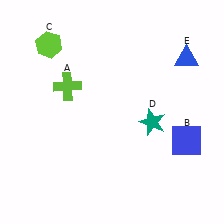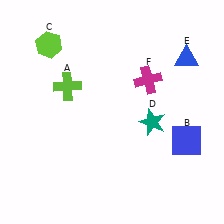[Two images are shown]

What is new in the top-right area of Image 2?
A magenta cross (F) was added in the top-right area of Image 2.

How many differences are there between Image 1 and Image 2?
There is 1 difference between the two images.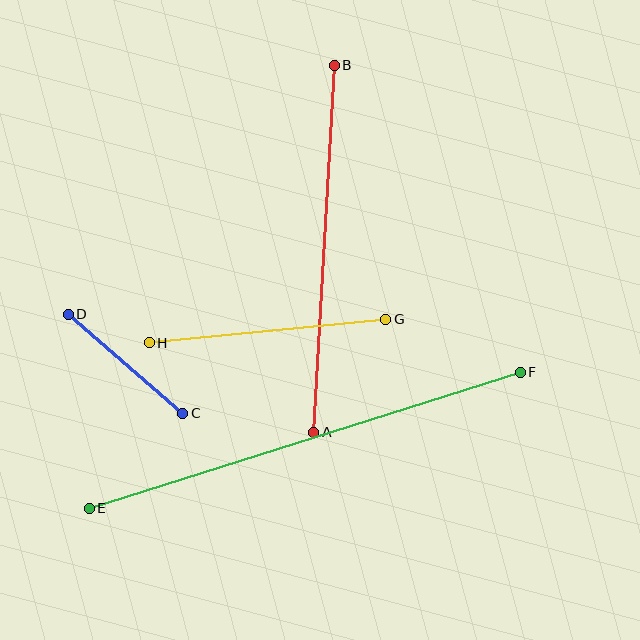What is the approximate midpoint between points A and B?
The midpoint is at approximately (324, 249) pixels.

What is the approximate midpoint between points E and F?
The midpoint is at approximately (305, 440) pixels.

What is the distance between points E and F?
The distance is approximately 452 pixels.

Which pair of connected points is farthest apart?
Points E and F are farthest apart.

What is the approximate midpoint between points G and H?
The midpoint is at approximately (267, 331) pixels.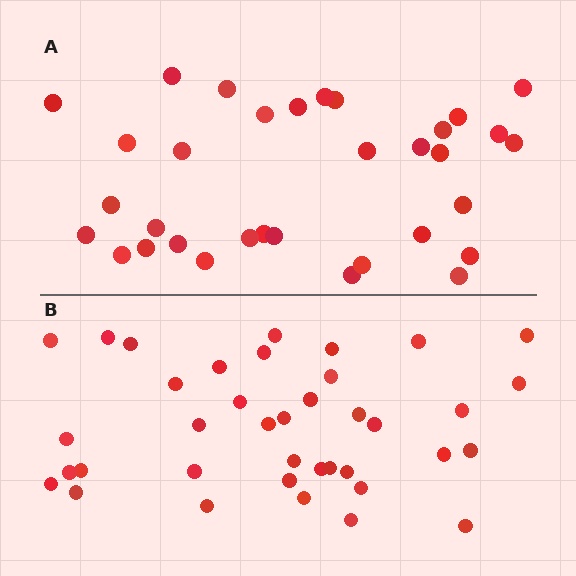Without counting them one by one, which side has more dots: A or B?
Region B (the bottom region) has more dots.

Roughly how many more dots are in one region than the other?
Region B has about 5 more dots than region A.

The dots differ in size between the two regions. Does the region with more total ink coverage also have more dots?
No. Region A has more total ink coverage because its dots are larger, but region B actually contains more individual dots. Total area can be misleading — the number of items is what matters here.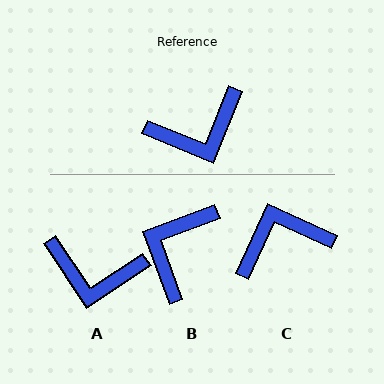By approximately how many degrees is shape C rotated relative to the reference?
Approximately 178 degrees counter-clockwise.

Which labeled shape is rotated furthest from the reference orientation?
C, about 178 degrees away.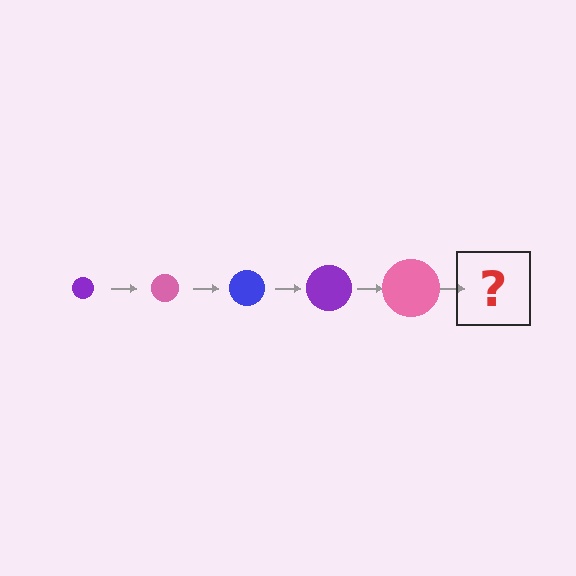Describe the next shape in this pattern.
It should be a blue circle, larger than the previous one.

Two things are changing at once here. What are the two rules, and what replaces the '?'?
The two rules are that the circle grows larger each step and the color cycles through purple, pink, and blue. The '?' should be a blue circle, larger than the previous one.